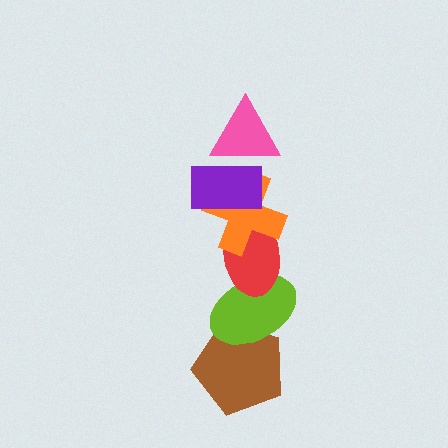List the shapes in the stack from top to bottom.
From top to bottom: the pink triangle, the purple rectangle, the orange cross, the red ellipse, the lime ellipse, the brown pentagon.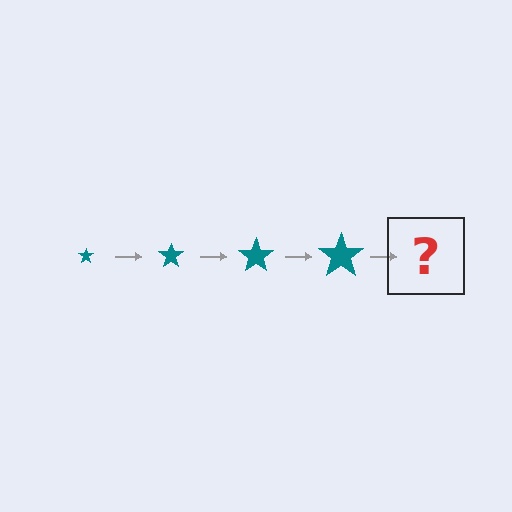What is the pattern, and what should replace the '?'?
The pattern is that the star gets progressively larger each step. The '?' should be a teal star, larger than the previous one.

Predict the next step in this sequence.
The next step is a teal star, larger than the previous one.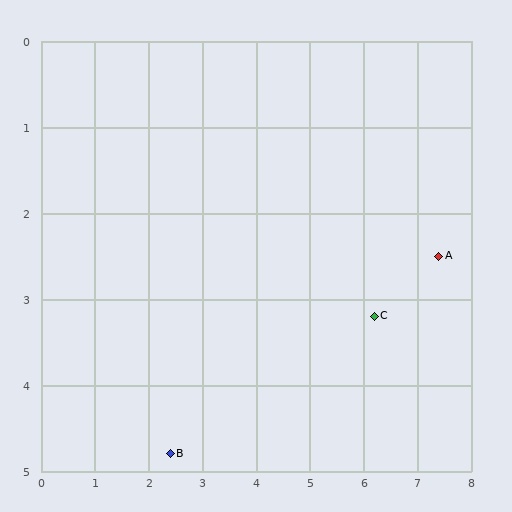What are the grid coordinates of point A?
Point A is at approximately (7.4, 2.5).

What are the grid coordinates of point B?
Point B is at approximately (2.4, 4.8).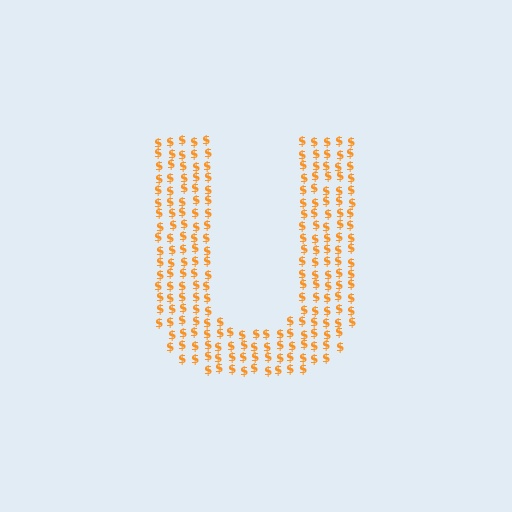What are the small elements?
The small elements are dollar signs.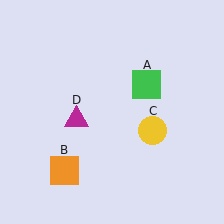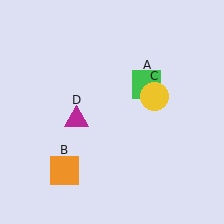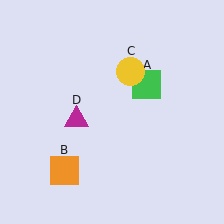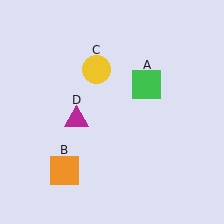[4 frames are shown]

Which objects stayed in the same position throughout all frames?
Green square (object A) and orange square (object B) and magenta triangle (object D) remained stationary.